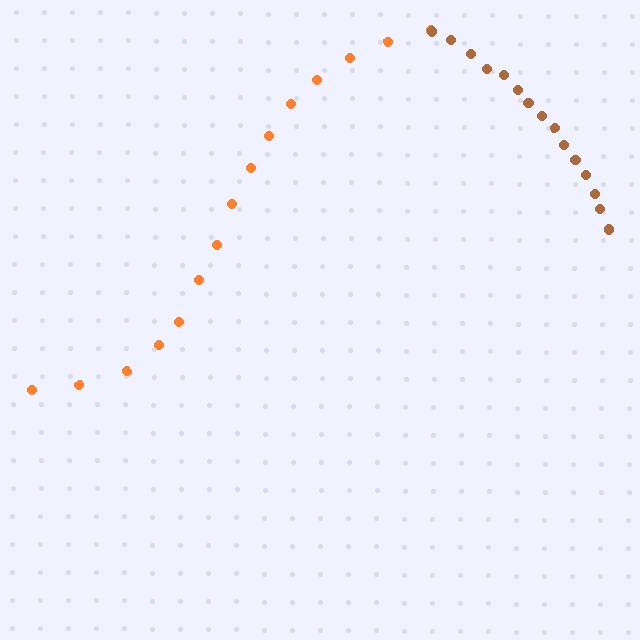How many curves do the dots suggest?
There are 2 distinct paths.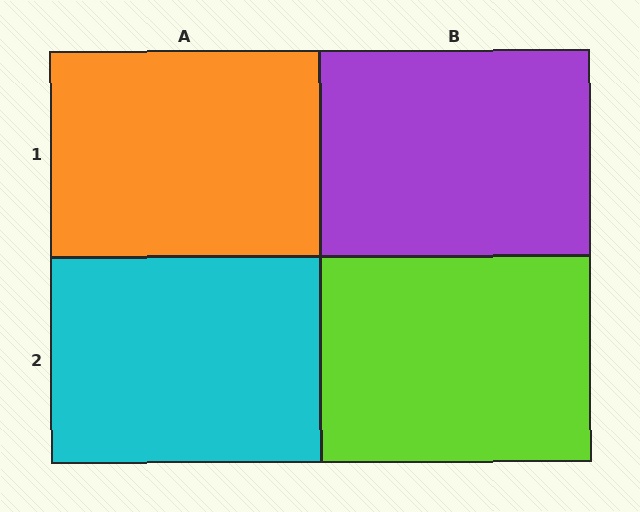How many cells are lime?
1 cell is lime.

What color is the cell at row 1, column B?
Purple.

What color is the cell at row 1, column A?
Orange.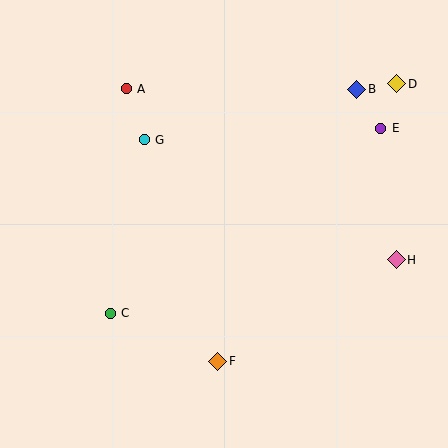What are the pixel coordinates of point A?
Point A is at (126, 89).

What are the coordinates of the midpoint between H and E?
The midpoint between H and E is at (389, 194).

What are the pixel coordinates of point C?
Point C is at (110, 313).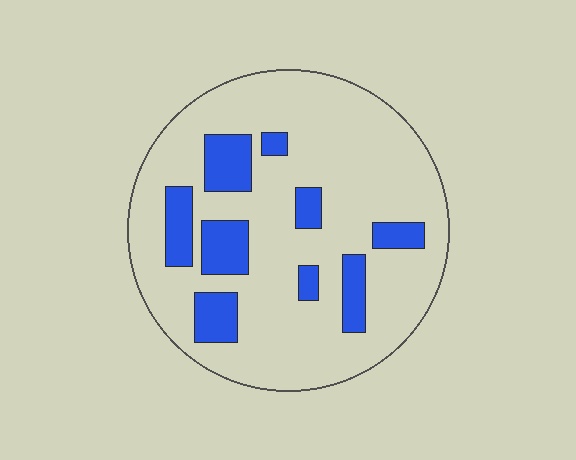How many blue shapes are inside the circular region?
9.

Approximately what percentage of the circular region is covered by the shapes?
Approximately 20%.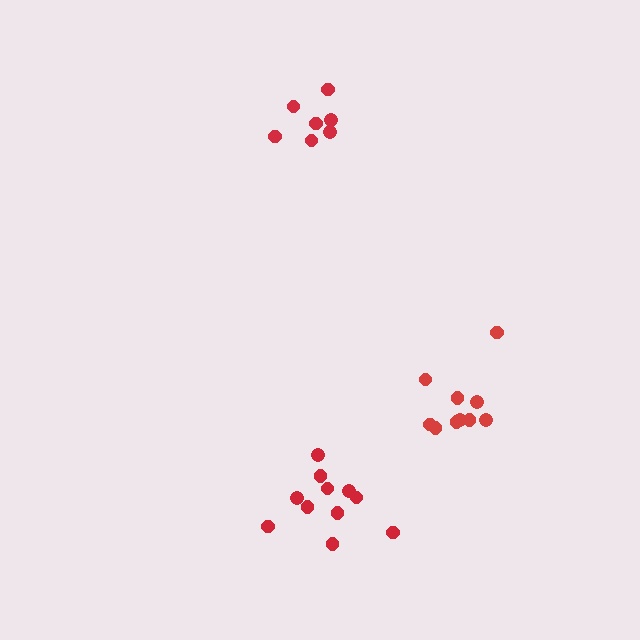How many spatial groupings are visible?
There are 3 spatial groupings.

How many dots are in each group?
Group 1: 11 dots, Group 2: 10 dots, Group 3: 7 dots (28 total).